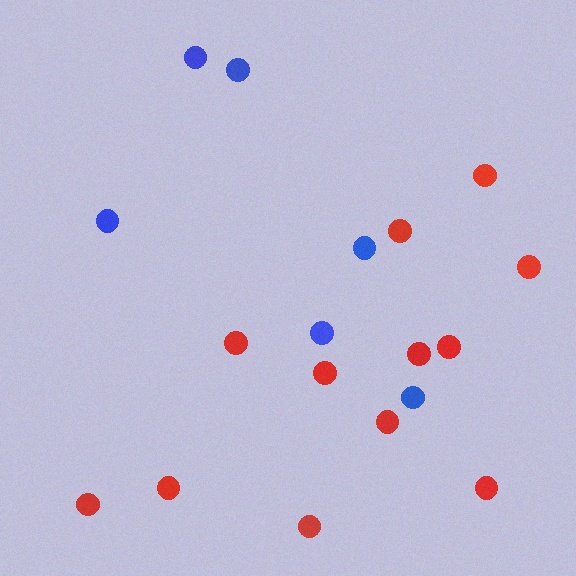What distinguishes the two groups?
There are 2 groups: one group of blue circles (6) and one group of red circles (12).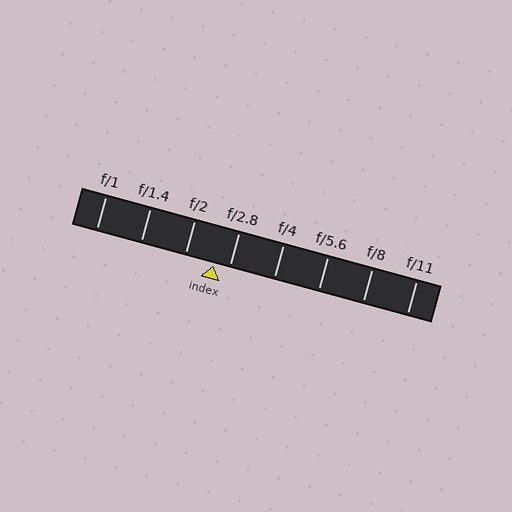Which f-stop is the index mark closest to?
The index mark is closest to f/2.8.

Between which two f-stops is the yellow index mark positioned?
The index mark is between f/2 and f/2.8.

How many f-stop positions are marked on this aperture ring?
There are 8 f-stop positions marked.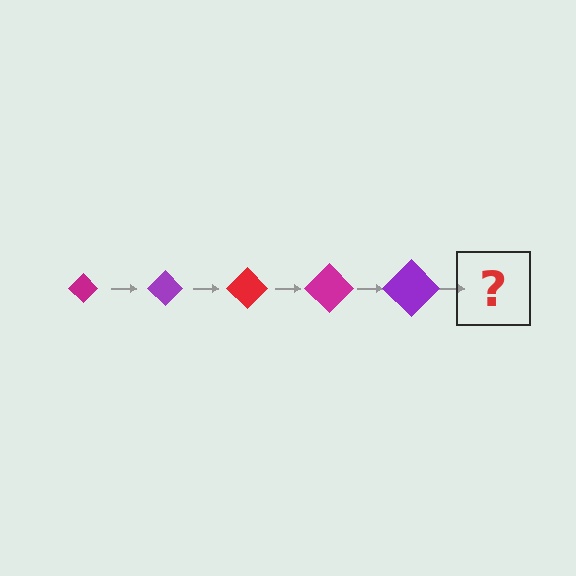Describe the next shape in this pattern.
It should be a red diamond, larger than the previous one.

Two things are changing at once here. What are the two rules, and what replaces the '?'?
The two rules are that the diamond grows larger each step and the color cycles through magenta, purple, and red. The '?' should be a red diamond, larger than the previous one.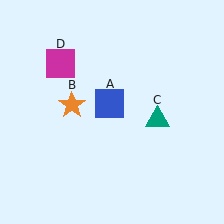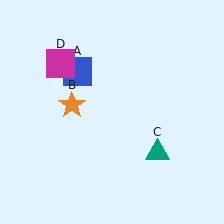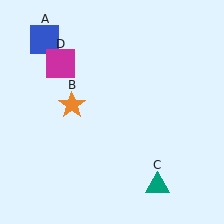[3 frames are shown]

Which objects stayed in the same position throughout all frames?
Orange star (object B) and magenta square (object D) remained stationary.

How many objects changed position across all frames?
2 objects changed position: blue square (object A), teal triangle (object C).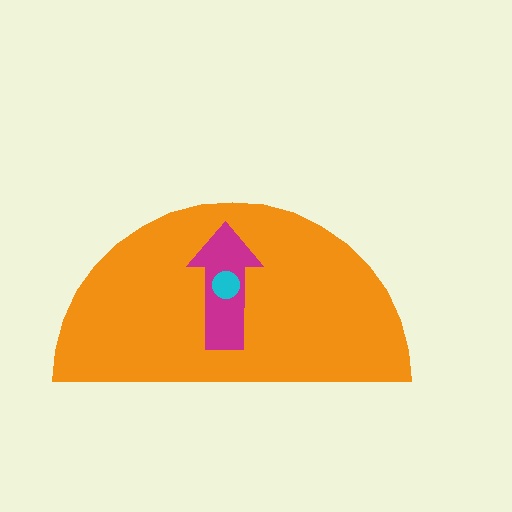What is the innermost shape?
The cyan circle.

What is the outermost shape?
The orange semicircle.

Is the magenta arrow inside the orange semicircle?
Yes.